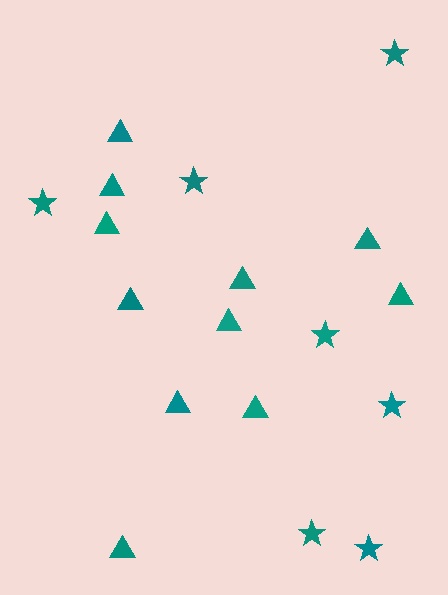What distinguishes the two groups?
There are 2 groups: one group of triangles (11) and one group of stars (7).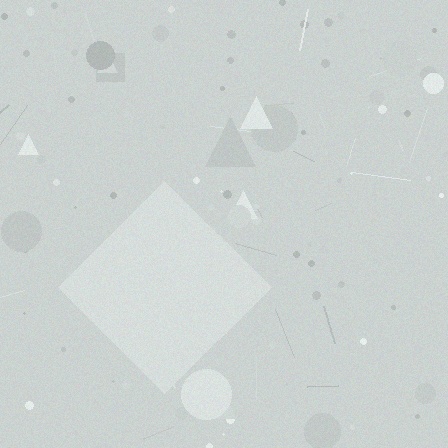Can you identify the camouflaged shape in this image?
The camouflaged shape is a diamond.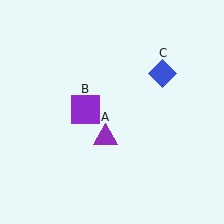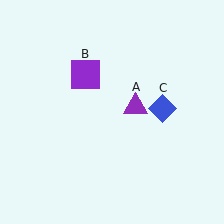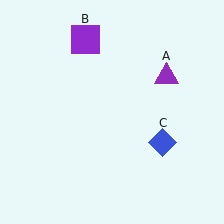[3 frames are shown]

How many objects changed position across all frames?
3 objects changed position: purple triangle (object A), purple square (object B), blue diamond (object C).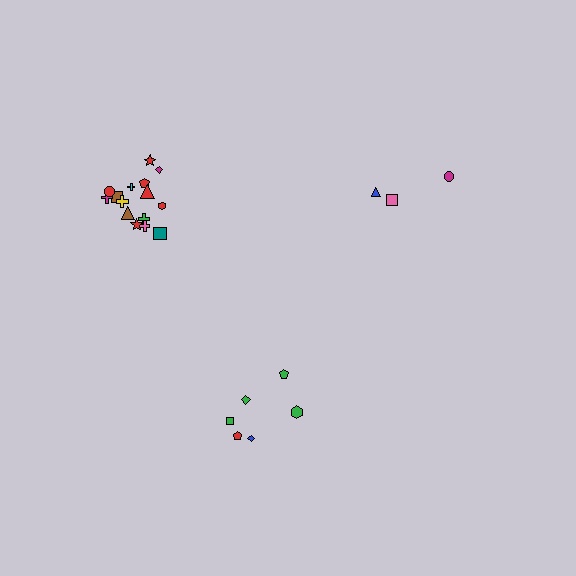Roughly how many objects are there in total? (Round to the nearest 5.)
Roughly 25 objects in total.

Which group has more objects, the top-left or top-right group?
The top-left group.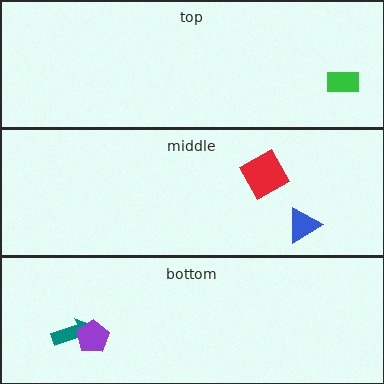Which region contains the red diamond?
The middle region.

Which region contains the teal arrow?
The bottom region.